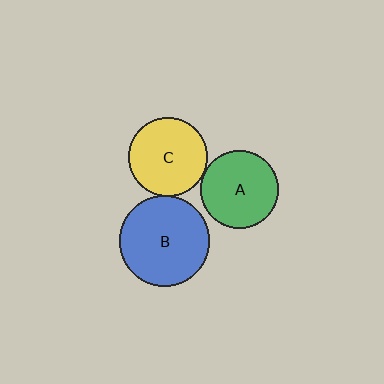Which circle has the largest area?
Circle B (blue).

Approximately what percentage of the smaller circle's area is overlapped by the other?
Approximately 5%.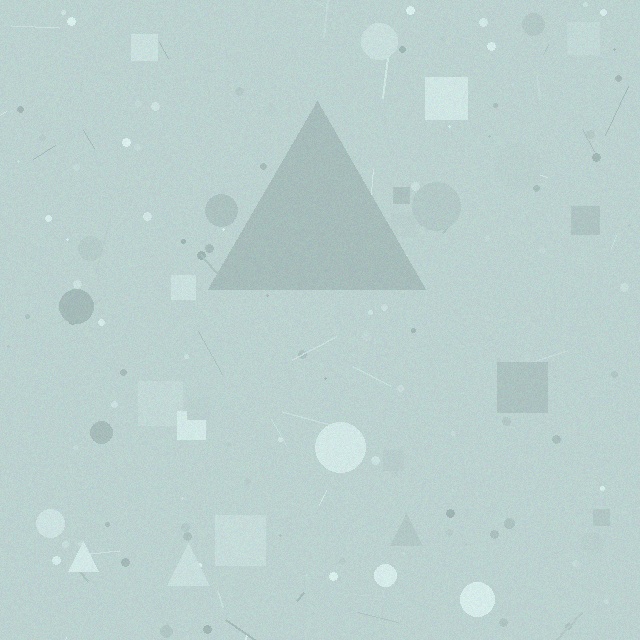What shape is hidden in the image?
A triangle is hidden in the image.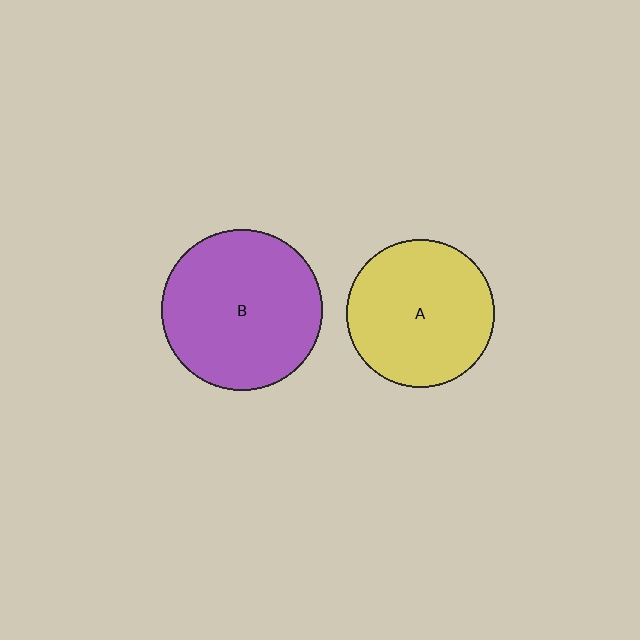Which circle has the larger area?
Circle B (purple).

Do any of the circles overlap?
No, none of the circles overlap.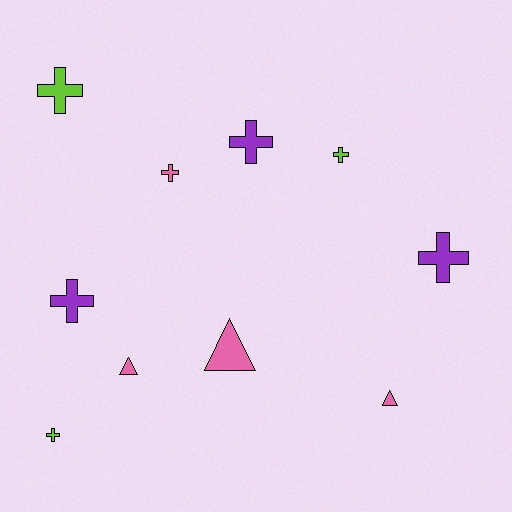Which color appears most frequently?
Pink, with 4 objects.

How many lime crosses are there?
There are 3 lime crosses.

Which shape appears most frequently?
Cross, with 7 objects.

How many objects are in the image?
There are 10 objects.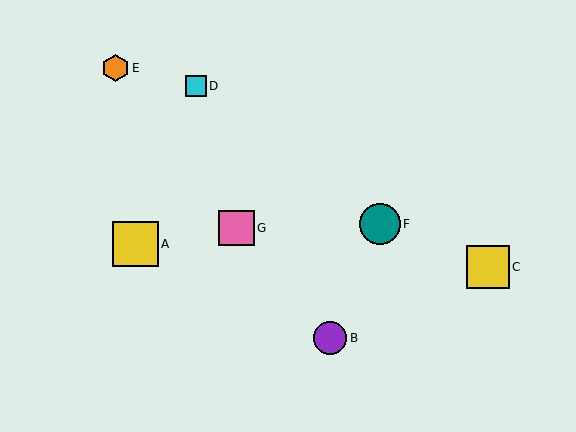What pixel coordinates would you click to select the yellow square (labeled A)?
Click at (135, 244) to select the yellow square A.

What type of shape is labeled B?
Shape B is a purple circle.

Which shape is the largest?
The yellow square (labeled A) is the largest.